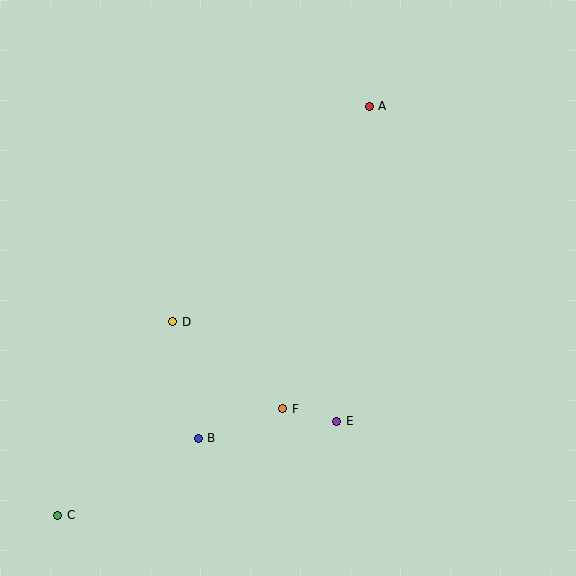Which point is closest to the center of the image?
Point D at (173, 322) is closest to the center.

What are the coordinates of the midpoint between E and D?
The midpoint between E and D is at (255, 372).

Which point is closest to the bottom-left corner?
Point C is closest to the bottom-left corner.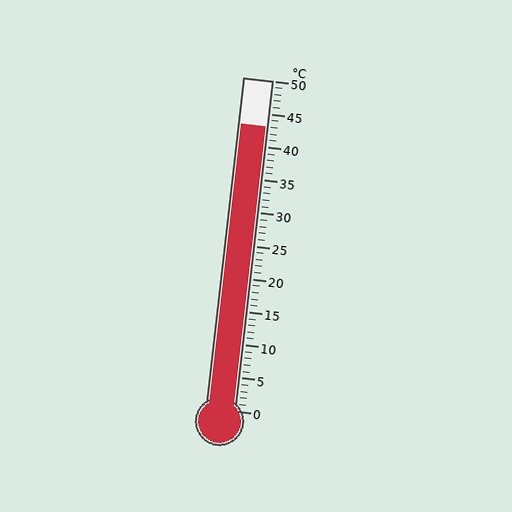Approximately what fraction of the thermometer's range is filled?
The thermometer is filled to approximately 85% of its range.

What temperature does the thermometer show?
The thermometer shows approximately 43°C.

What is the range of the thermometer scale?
The thermometer scale ranges from 0°C to 50°C.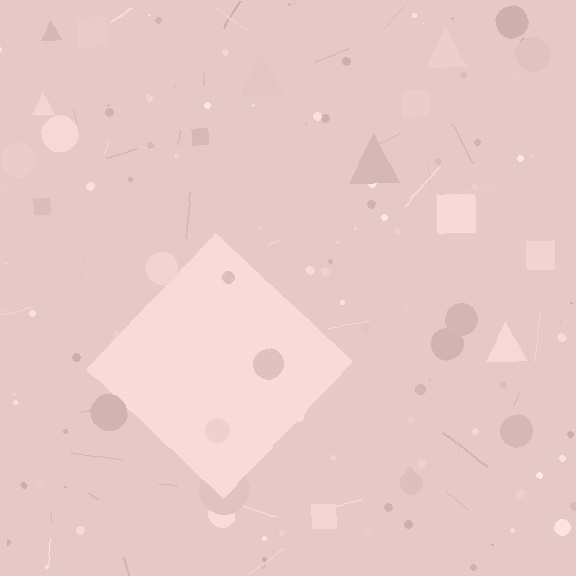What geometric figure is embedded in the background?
A diamond is embedded in the background.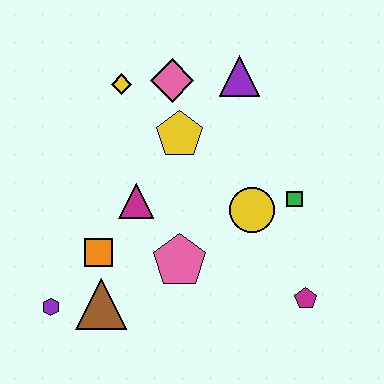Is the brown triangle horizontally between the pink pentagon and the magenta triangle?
No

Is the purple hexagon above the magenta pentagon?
No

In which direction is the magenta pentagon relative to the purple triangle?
The magenta pentagon is below the purple triangle.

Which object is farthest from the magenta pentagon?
The yellow diamond is farthest from the magenta pentagon.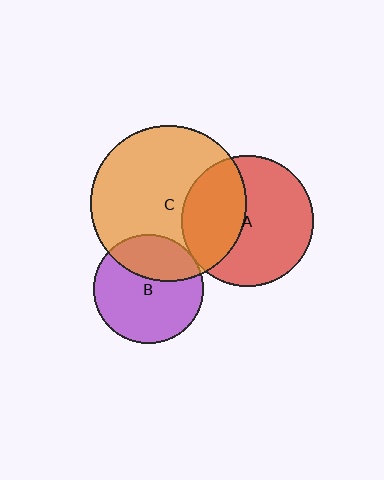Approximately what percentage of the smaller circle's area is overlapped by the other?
Approximately 30%.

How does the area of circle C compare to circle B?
Approximately 2.0 times.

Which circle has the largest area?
Circle C (orange).